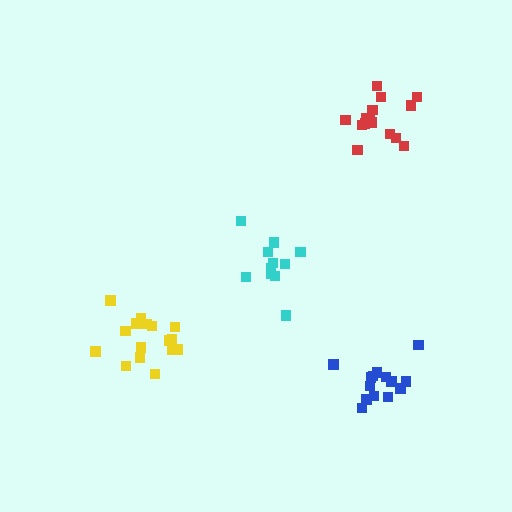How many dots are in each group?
Group 1: 16 dots, Group 2: 11 dots, Group 3: 15 dots, Group 4: 14 dots (56 total).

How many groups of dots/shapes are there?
There are 4 groups.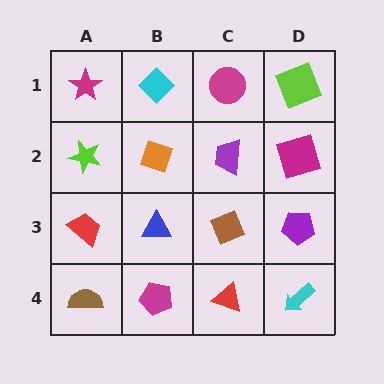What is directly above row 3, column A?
A lime star.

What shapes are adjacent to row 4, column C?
A brown diamond (row 3, column C), a magenta pentagon (row 4, column B), a cyan arrow (row 4, column D).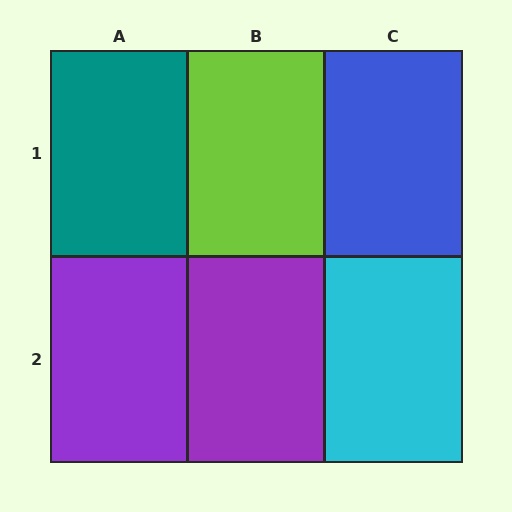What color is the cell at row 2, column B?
Purple.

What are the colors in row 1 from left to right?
Teal, lime, blue.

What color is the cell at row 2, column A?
Purple.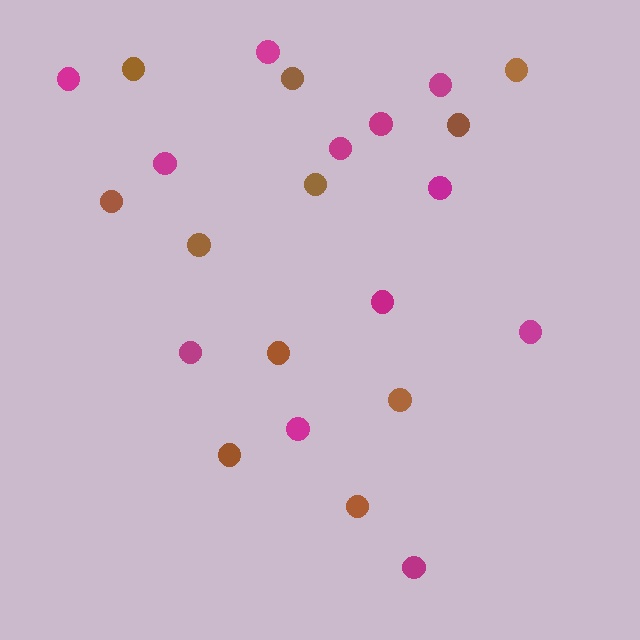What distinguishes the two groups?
There are 2 groups: one group of magenta circles (12) and one group of brown circles (11).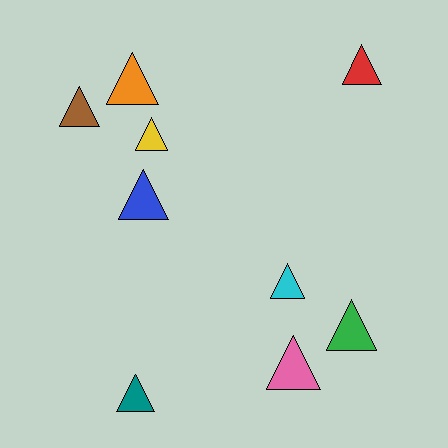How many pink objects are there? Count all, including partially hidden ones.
There is 1 pink object.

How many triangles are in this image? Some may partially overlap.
There are 9 triangles.